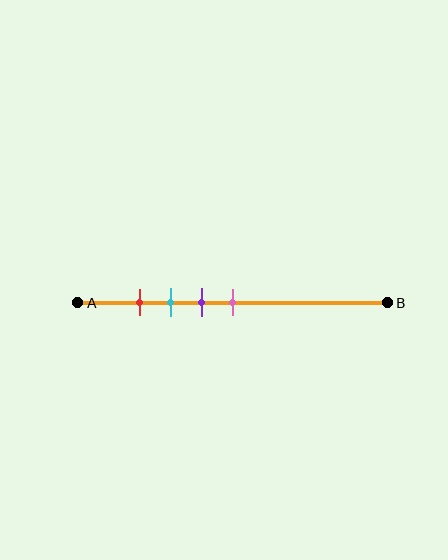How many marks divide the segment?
There are 4 marks dividing the segment.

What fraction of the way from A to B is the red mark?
The red mark is approximately 20% (0.2) of the way from A to B.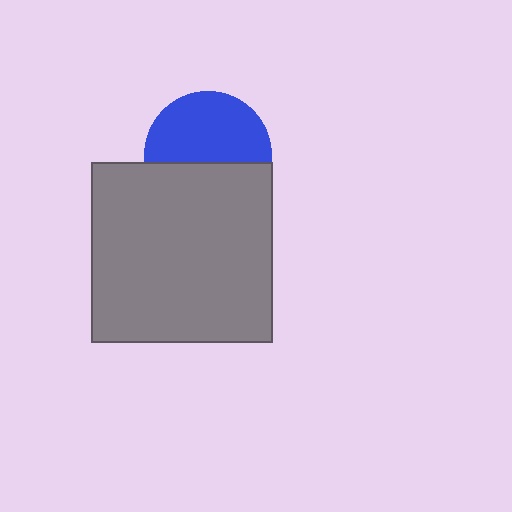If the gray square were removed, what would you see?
You would see the complete blue circle.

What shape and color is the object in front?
The object in front is a gray square.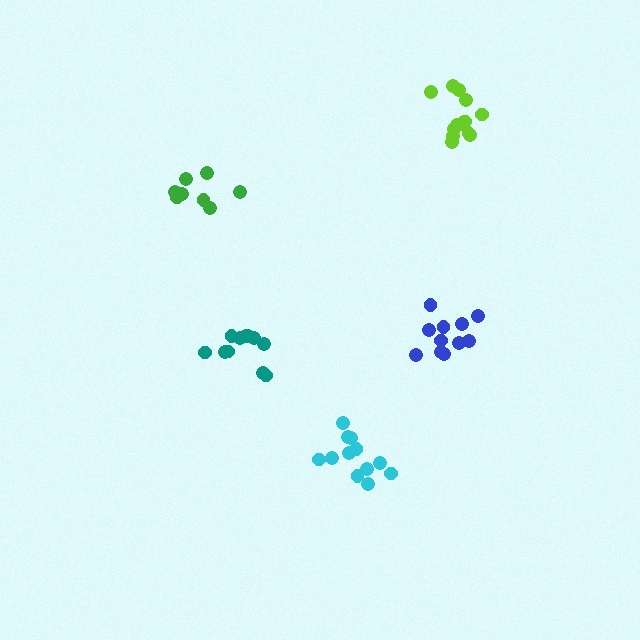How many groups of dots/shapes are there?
There are 5 groups.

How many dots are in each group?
Group 1: 8 dots, Group 2: 11 dots, Group 3: 12 dots, Group 4: 14 dots, Group 5: 11 dots (56 total).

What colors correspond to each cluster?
The clusters are colored: green, teal, cyan, lime, blue.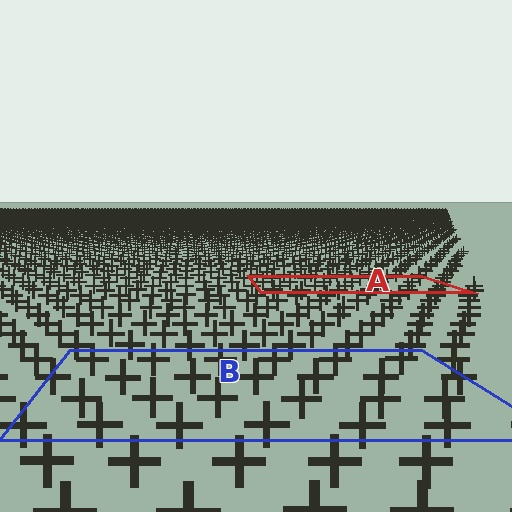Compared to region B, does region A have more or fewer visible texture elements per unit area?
Region A has more texture elements per unit area — they are packed more densely because it is farther away.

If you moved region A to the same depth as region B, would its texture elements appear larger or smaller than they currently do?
They would appear larger. At a closer depth, the same texture elements are projected at a bigger on-screen size.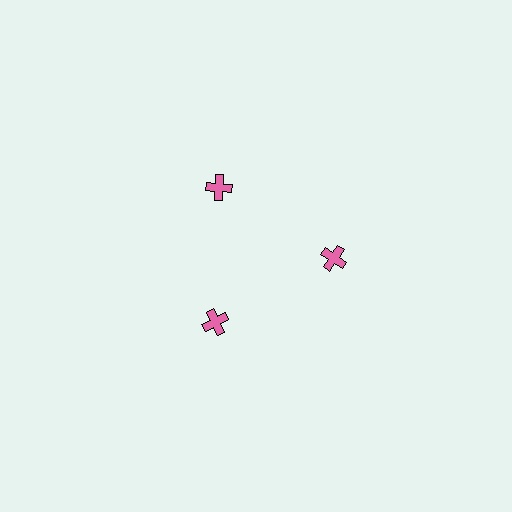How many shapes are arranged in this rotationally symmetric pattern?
There are 3 shapes, arranged in 3 groups of 1.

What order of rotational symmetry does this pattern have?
This pattern has 3-fold rotational symmetry.